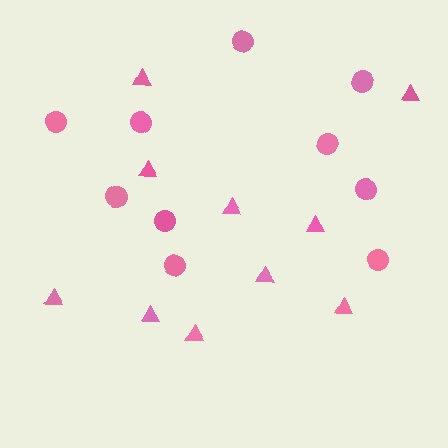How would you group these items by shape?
There are 2 groups: one group of circles (10) and one group of triangles (10).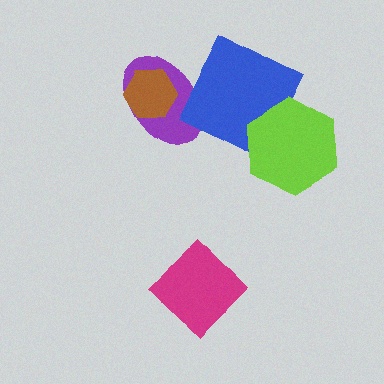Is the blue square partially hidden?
Yes, it is partially covered by another shape.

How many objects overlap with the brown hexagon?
1 object overlaps with the brown hexagon.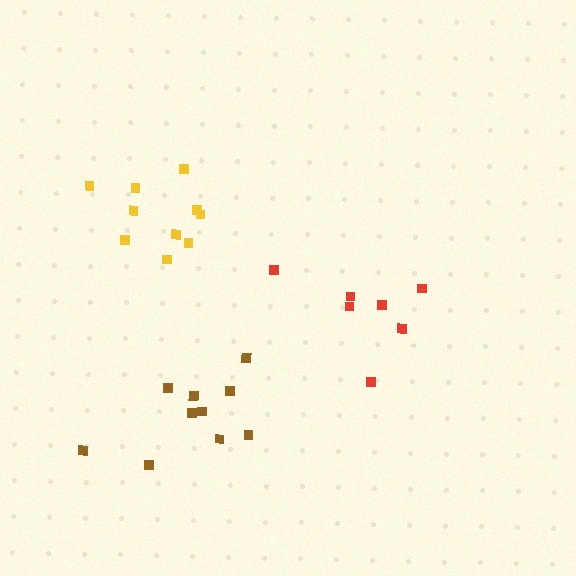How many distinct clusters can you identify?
There are 3 distinct clusters.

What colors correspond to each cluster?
The clusters are colored: yellow, red, brown.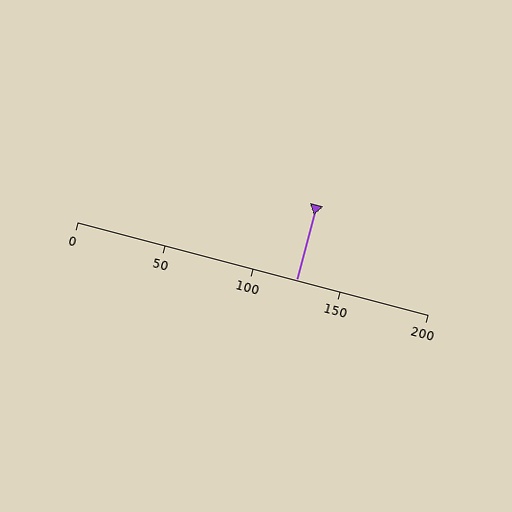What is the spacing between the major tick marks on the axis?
The major ticks are spaced 50 apart.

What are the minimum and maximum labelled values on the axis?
The axis runs from 0 to 200.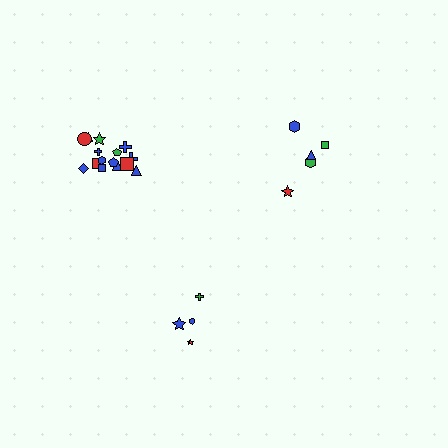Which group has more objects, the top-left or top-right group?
The top-left group.